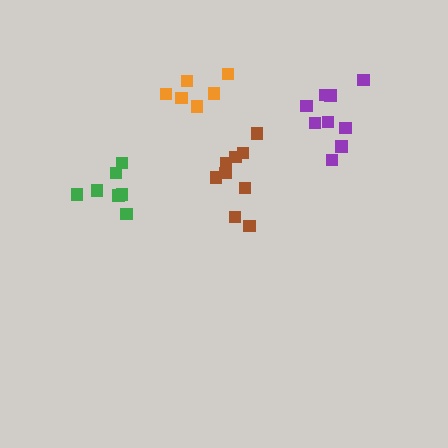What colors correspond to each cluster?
The clusters are colored: green, brown, orange, purple.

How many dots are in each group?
Group 1: 7 dots, Group 2: 9 dots, Group 3: 6 dots, Group 4: 9 dots (31 total).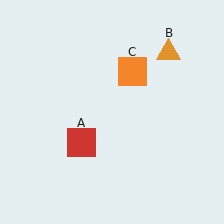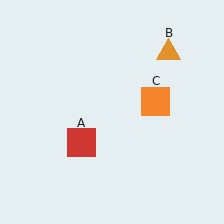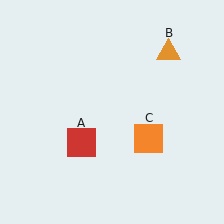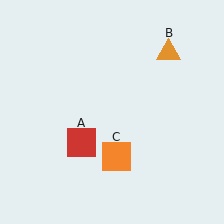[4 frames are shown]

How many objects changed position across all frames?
1 object changed position: orange square (object C).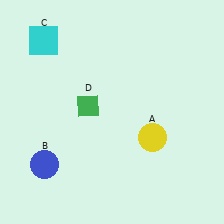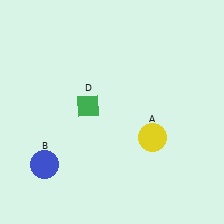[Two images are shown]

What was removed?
The cyan square (C) was removed in Image 2.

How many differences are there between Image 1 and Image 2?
There is 1 difference between the two images.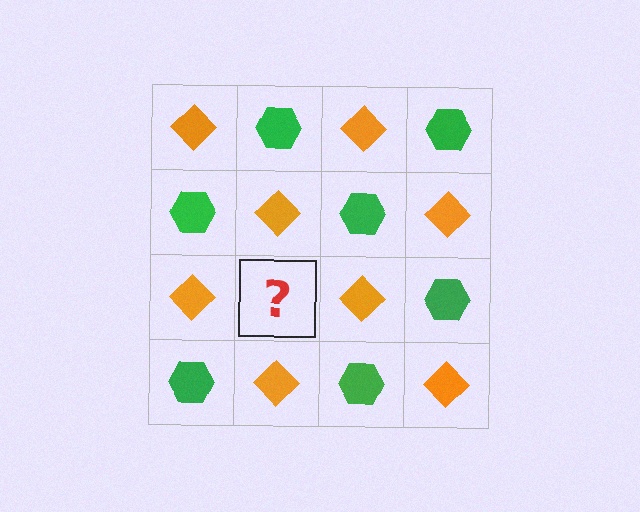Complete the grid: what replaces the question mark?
The question mark should be replaced with a green hexagon.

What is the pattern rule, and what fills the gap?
The rule is that it alternates orange diamond and green hexagon in a checkerboard pattern. The gap should be filled with a green hexagon.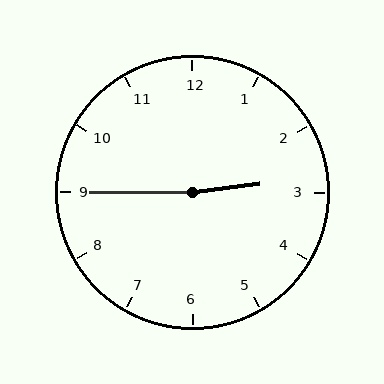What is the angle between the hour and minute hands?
Approximately 172 degrees.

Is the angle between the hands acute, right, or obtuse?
It is obtuse.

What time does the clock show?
2:45.